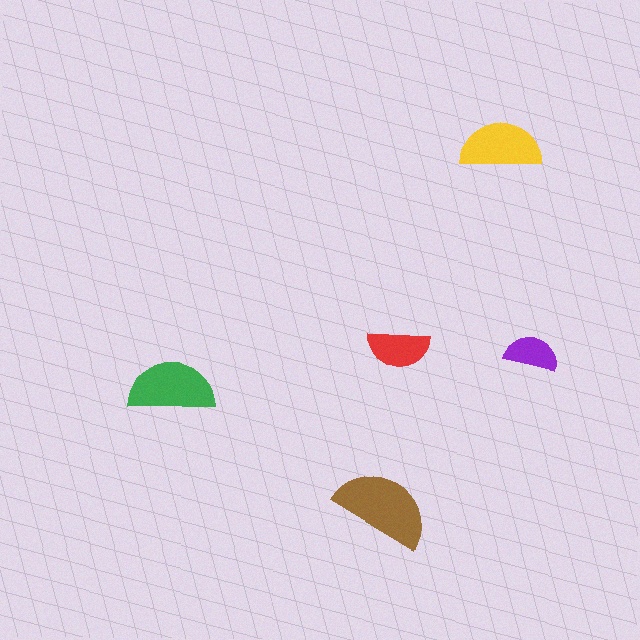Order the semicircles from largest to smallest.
the brown one, the green one, the yellow one, the red one, the purple one.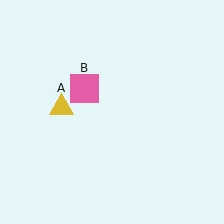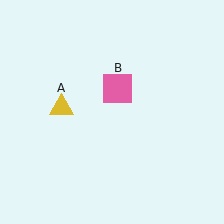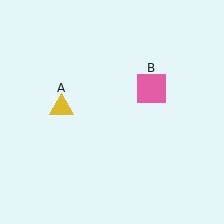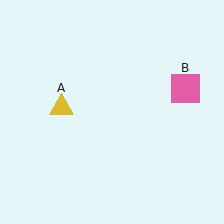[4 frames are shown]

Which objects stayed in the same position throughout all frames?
Yellow triangle (object A) remained stationary.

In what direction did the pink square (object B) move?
The pink square (object B) moved right.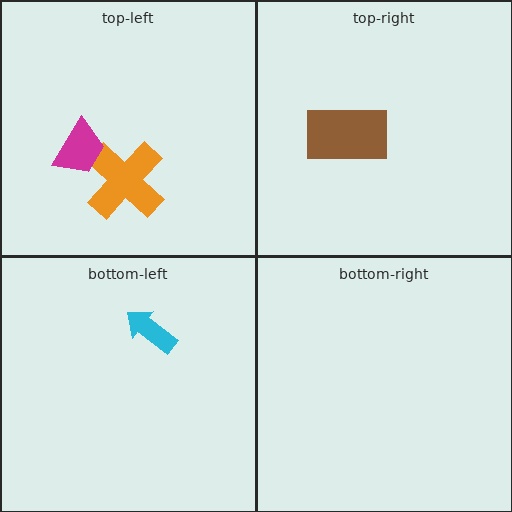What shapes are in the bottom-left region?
The cyan arrow.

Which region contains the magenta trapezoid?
The top-left region.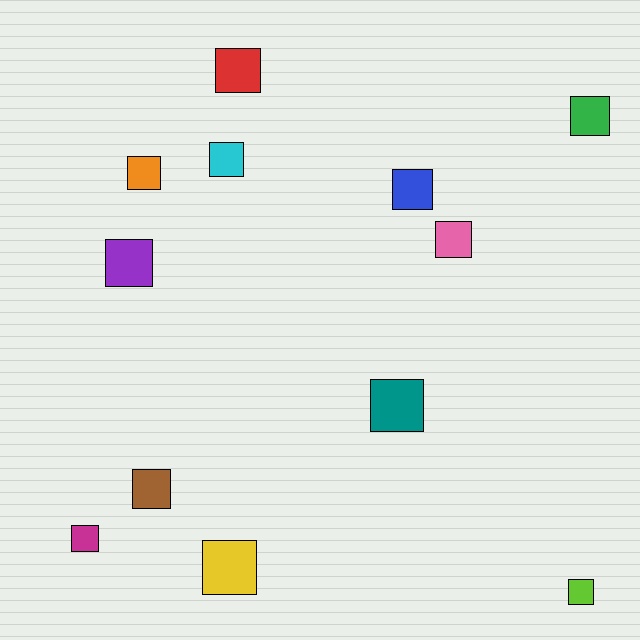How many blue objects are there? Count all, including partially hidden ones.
There is 1 blue object.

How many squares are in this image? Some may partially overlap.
There are 12 squares.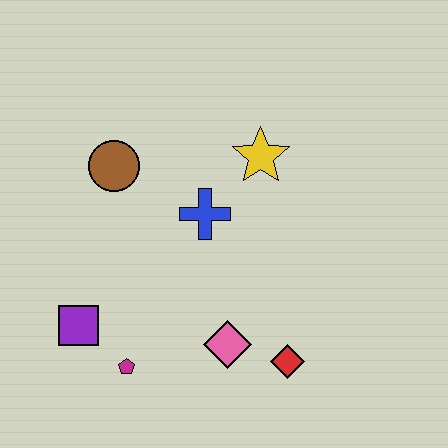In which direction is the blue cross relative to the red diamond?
The blue cross is above the red diamond.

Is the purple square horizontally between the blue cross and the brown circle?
No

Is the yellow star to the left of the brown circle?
No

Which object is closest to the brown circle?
The blue cross is closest to the brown circle.